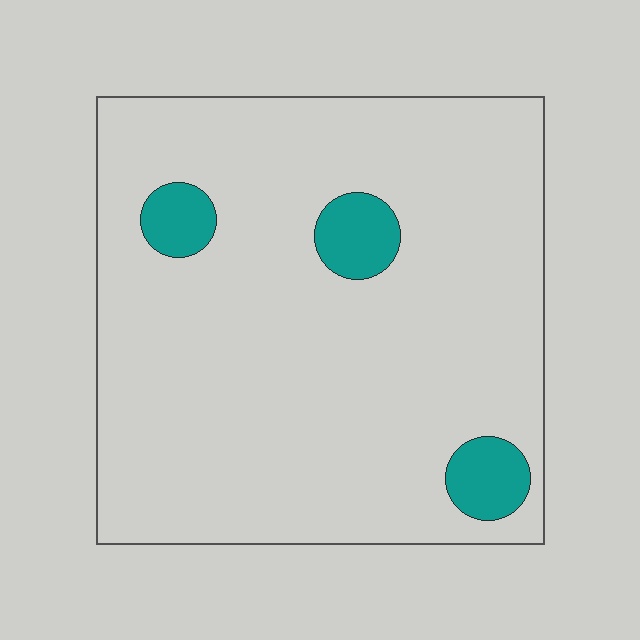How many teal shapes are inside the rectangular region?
3.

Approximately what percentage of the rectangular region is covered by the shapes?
Approximately 10%.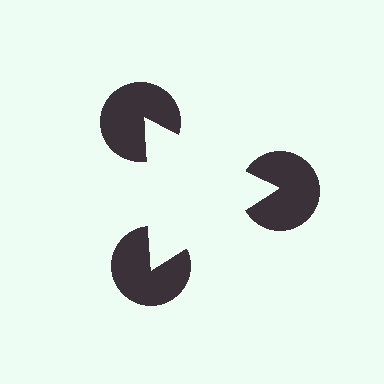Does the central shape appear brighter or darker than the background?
It typically appears slightly brighter than the background, even though no actual brightness change is drawn.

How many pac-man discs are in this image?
There are 3 — one at each vertex of the illusory triangle.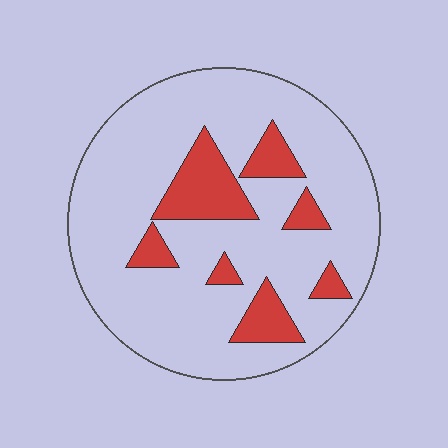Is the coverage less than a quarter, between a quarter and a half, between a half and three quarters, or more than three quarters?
Less than a quarter.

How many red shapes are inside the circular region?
7.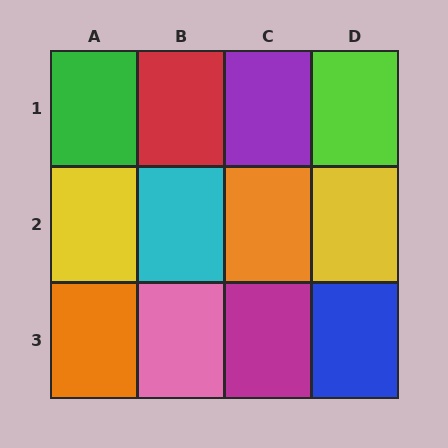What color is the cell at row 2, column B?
Cyan.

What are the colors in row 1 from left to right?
Green, red, purple, lime.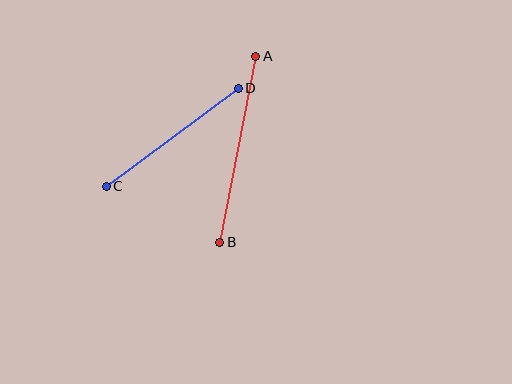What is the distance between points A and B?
The distance is approximately 189 pixels.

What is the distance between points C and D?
The distance is approximately 164 pixels.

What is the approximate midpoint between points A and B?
The midpoint is at approximately (238, 149) pixels.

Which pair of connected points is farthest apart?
Points A and B are farthest apart.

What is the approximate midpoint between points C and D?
The midpoint is at approximately (172, 137) pixels.